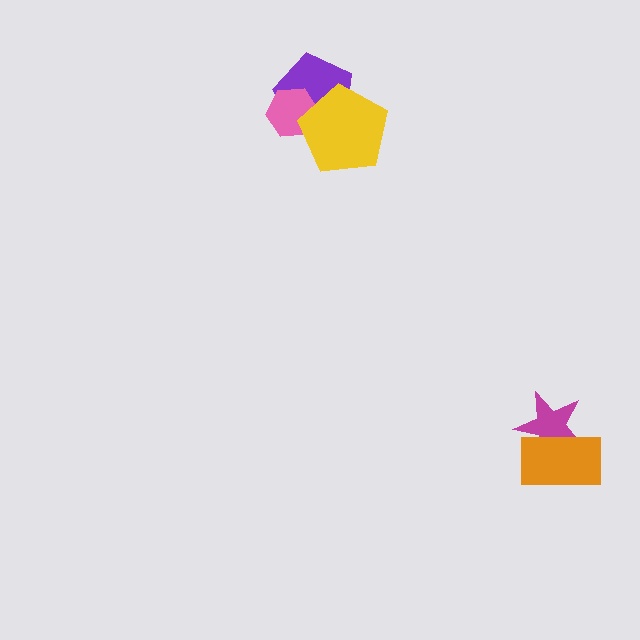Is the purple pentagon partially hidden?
Yes, it is partially covered by another shape.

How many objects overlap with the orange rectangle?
1 object overlaps with the orange rectangle.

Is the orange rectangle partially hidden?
No, no other shape covers it.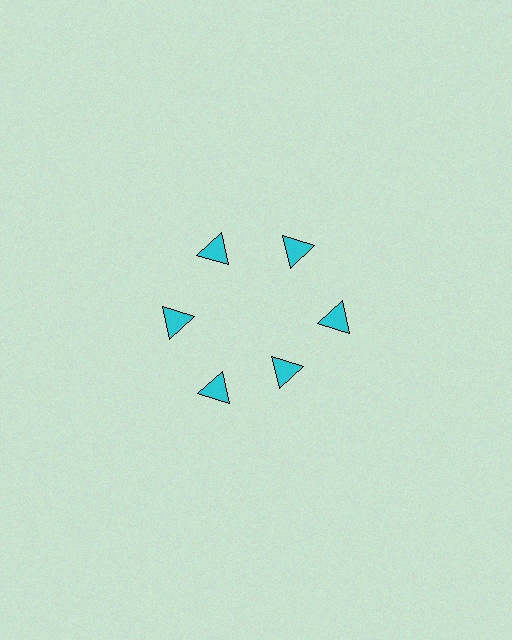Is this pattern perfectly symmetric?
No. The 6 cyan triangles are arranged in a ring, but one element near the 5 o'clock position is pulled inward toward the center, breaking the 6-fold rotational symmetry.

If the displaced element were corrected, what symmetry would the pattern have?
It would have 6-fold rotational symmetry — the pattern would map onto itself every 60 degrees.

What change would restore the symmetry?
The symmetry would be restored by moving it outward, back onto the ring so that all 6 triangles sit at equal angles and equal distance from the center.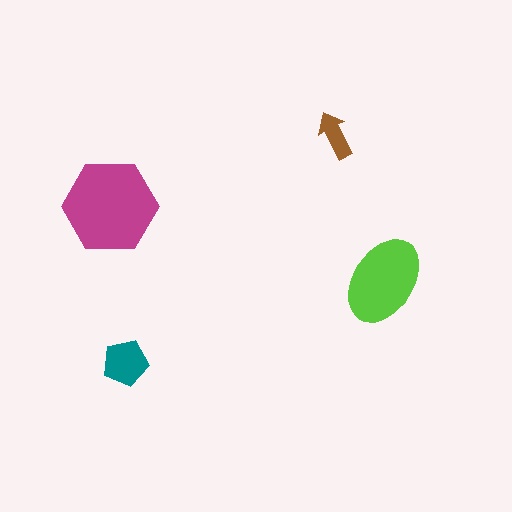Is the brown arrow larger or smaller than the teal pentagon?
Smaller.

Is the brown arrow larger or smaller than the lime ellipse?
Smaller.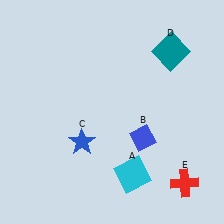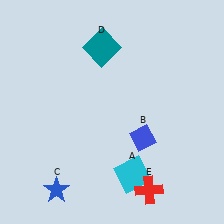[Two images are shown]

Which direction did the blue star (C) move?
The blue star (C) moved down.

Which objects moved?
The objects that moved are: the blue star (C), the teal square (D), the red cross (E).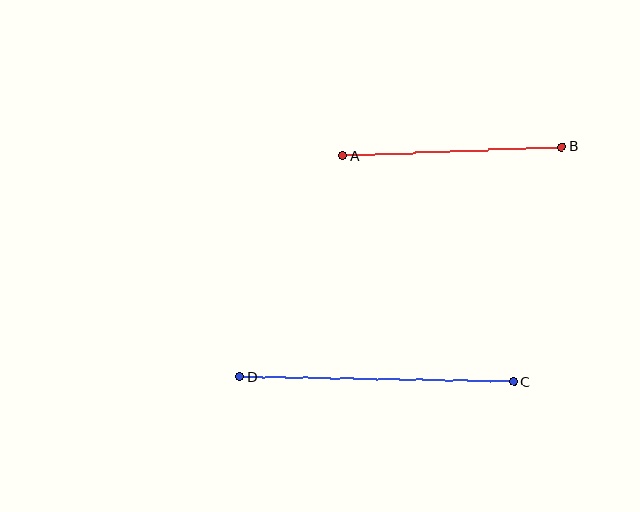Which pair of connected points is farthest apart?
Points C and D are farthest apart.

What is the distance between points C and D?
The distance is approximately 274 pixels.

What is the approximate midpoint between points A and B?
The midpoint is at approximately (452, 151) pixels.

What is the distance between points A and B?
The distance is approximately 219 pixels.